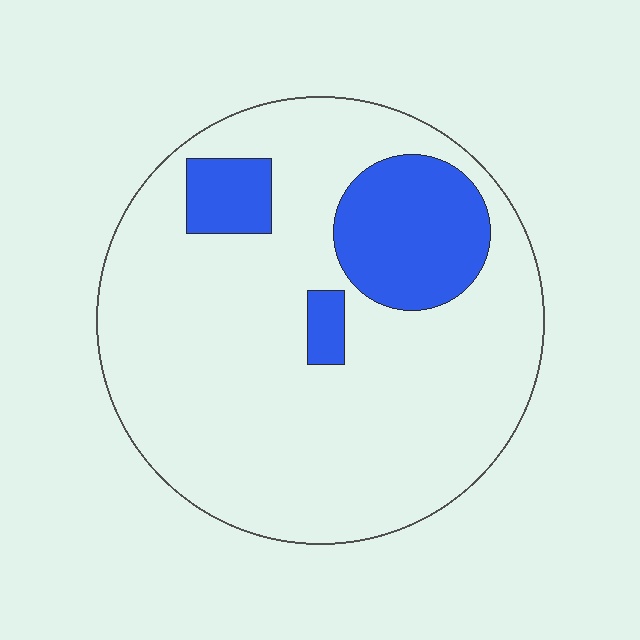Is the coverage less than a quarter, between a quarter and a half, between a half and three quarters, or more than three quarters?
Less than a quarter.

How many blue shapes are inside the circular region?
3.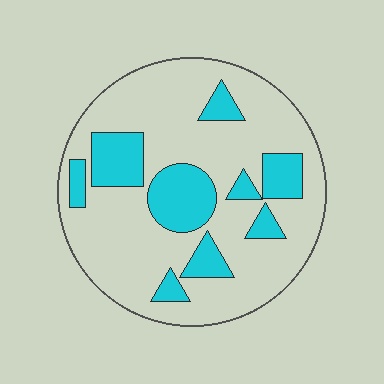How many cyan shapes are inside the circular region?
9.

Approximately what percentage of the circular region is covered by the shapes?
Approximately 25%.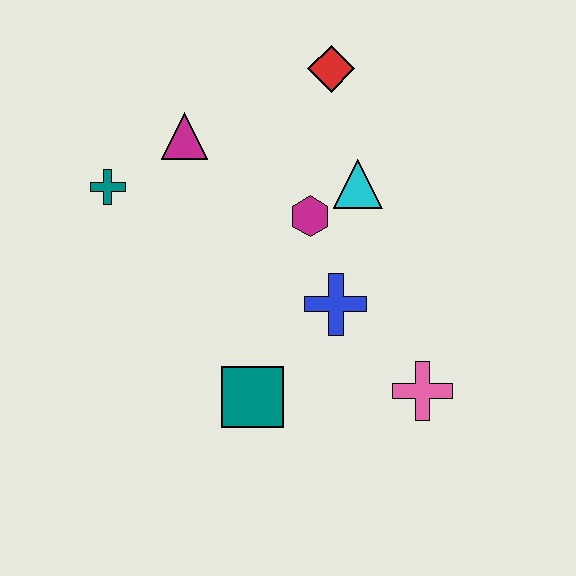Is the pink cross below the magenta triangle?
Yes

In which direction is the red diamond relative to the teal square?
The red diamond is above the teal square.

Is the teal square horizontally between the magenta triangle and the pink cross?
Yes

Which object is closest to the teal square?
The blue cross is closest to the teal square.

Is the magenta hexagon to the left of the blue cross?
Yes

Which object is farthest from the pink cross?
The teal cross is farthest from the pink cross.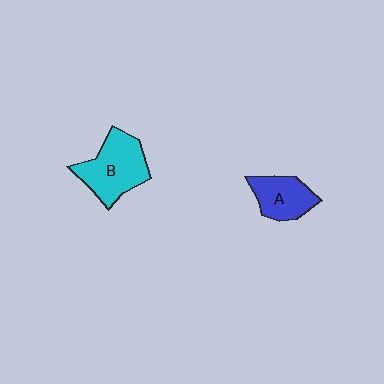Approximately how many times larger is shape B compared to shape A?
Approximately 1.5 times.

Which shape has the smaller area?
Shape A (blue).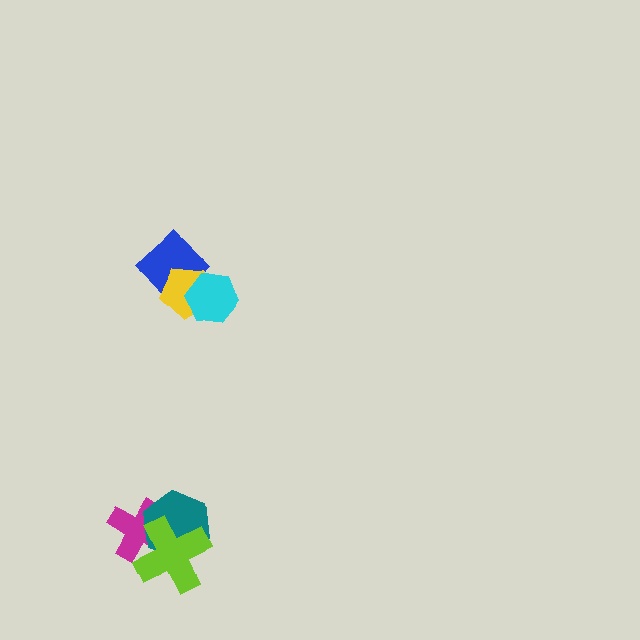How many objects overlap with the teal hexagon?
2 objects overlap with the teal hexagon.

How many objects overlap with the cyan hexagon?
1 object overlaps with the cyan hexagon.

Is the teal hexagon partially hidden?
Yes, it is partially covered by another shape.